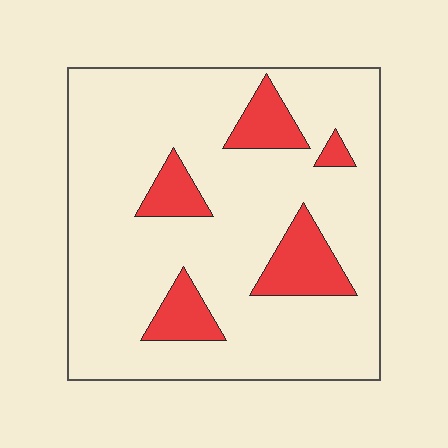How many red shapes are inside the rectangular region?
5.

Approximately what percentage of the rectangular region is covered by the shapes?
Approximately 15%.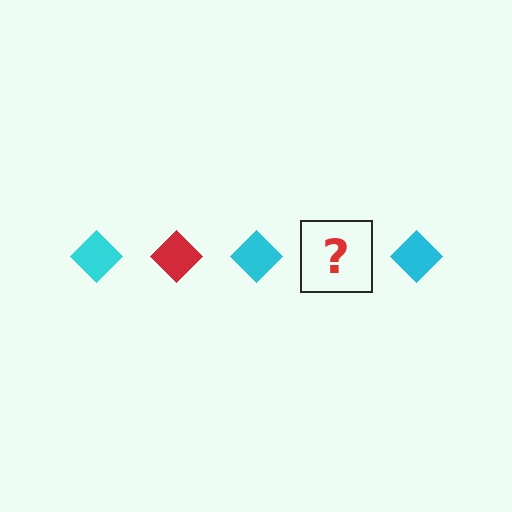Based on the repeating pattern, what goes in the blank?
The blank should be a red diamond.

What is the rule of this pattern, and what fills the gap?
The rule is that the pattern cycles through cyan, red diamonds. The gap should be filled with a red diamond.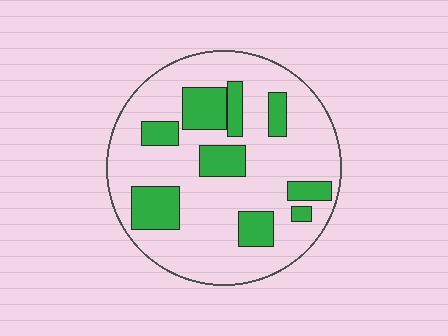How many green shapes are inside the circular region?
9.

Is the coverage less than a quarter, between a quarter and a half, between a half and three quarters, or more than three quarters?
Less than a quarter.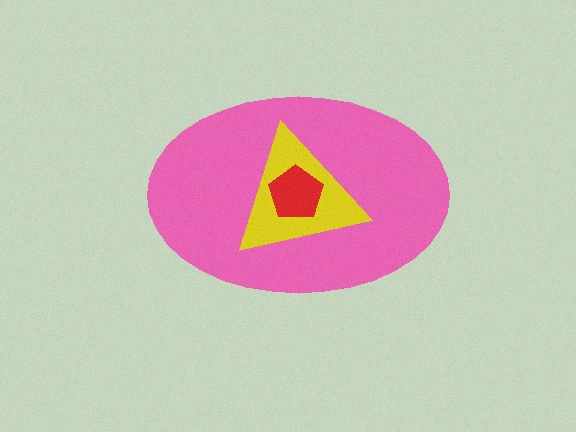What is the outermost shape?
The pink ellipse.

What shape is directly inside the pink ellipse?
The yellow triangle.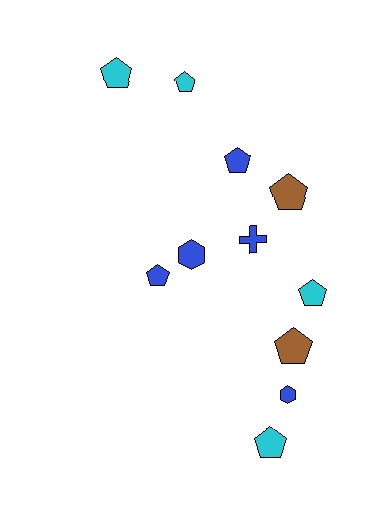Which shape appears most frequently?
Pentagon, with 8 objects.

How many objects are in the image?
There are 11 objects.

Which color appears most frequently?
Blue, with 5 objects.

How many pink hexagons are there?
There are no pink hexagons.